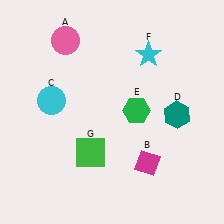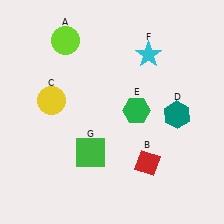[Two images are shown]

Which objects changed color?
A changed from pink to lime. B changed from magenta to red. C changed from cyan to yellow.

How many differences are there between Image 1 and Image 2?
There are 3 differences between the two images.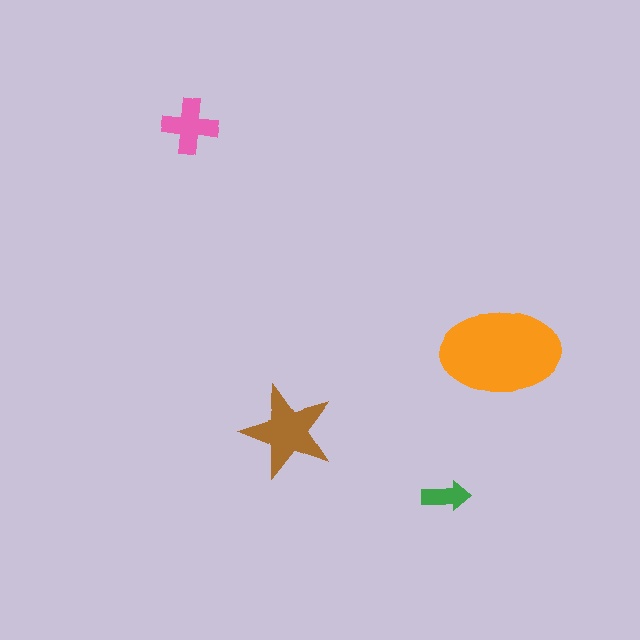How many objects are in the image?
There are 4 objects in the image.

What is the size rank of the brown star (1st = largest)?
2nd.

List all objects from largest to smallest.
The orange ellipse, the brown star, the pink cross, the green arrow.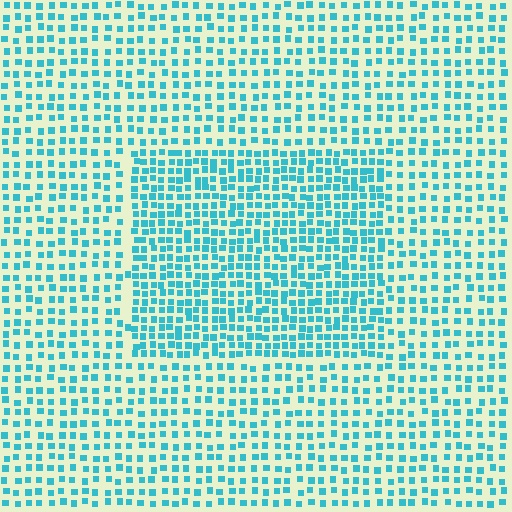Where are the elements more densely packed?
The elements are more densely packed inside the rectangle boundary.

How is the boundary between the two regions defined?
The boundary is defined by a change in element density (approximately 1.7x ratio). All elements are the same color, size, and shape.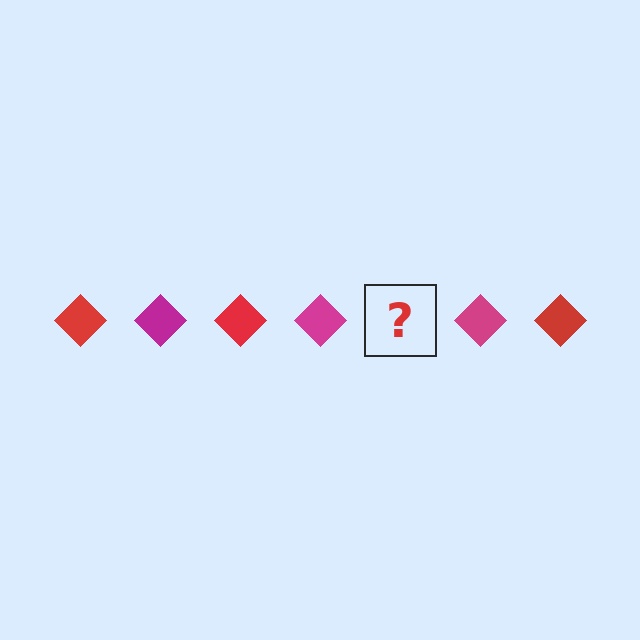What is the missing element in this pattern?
The missing element is a red diamond.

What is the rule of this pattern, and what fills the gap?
The rule is that the pattern cycles through red, magenta diamonds. The gap should be filled with a red diamond.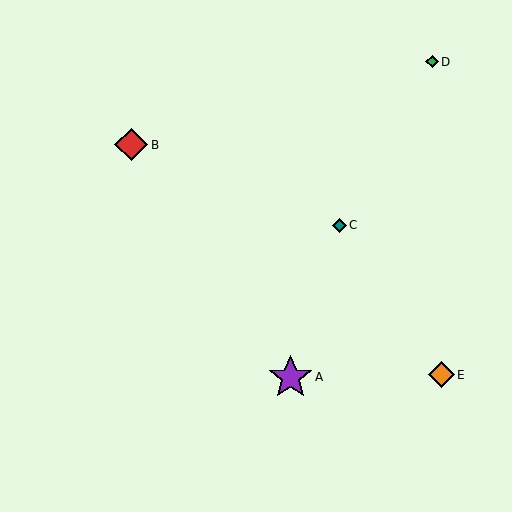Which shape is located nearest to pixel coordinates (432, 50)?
The green diamond (labeled D) at (432, 62) is nearest to that location.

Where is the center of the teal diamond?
The center of the teal diamond is at (339, 225).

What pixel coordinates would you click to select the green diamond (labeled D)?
Click at (432, 62) to select the green diamond D.